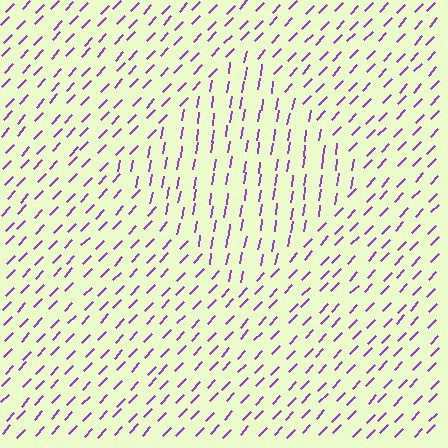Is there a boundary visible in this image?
Yes, there is a texture boundary formed by a change in line orientation.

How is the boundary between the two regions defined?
The boundary is defined purely by a change in line orientation (approximately 34 degrees difference). All lines are the same color and thickness.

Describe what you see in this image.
The image is filled with small purple line segments. A diamond region in the image has lines oriented differently from the surrounding lines, creating a visible texture boundary.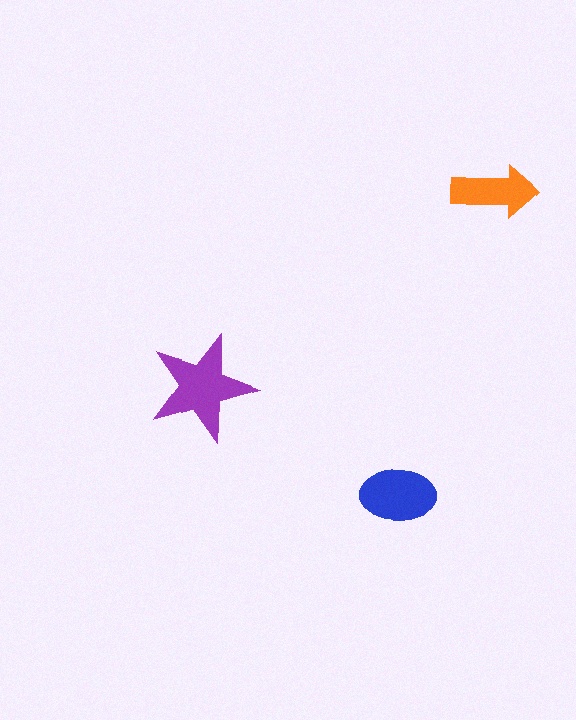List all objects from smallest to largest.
The orange arrow, the blue ellipse, the purple star.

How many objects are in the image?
There are 3 objects in the image.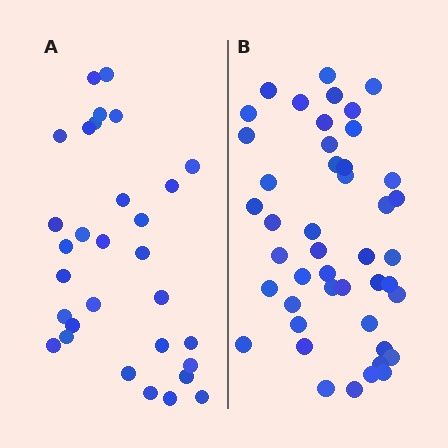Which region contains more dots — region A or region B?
Region B (the right region) has more dots.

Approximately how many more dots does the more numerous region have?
Region B has approximately 15 more dots than region A.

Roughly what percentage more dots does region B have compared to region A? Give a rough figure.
About 45% more.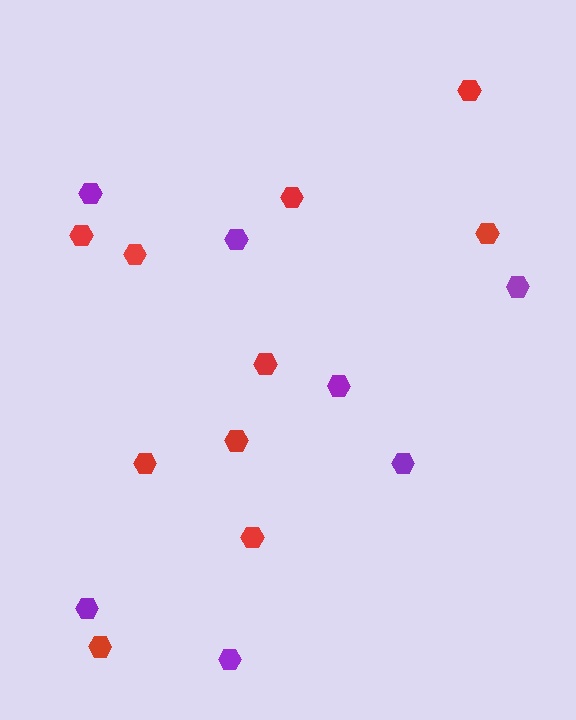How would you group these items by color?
There are 2 groups: one group of red hexagons (10) and one group of purple hexagons (7).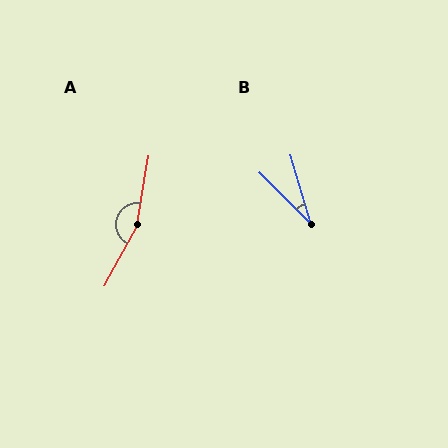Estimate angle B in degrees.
Approximately 29 degrees.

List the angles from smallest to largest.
B (29°), A (161°).